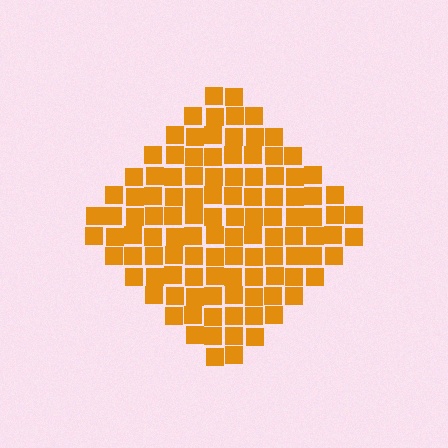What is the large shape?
The large shape is a diamond.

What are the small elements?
The small elements are squares.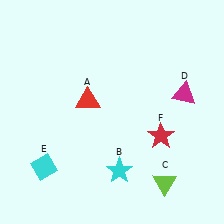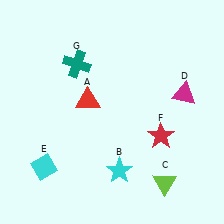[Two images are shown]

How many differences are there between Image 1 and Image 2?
There is 1 difference between the two images.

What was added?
A teal cross (G) was added in Image 2.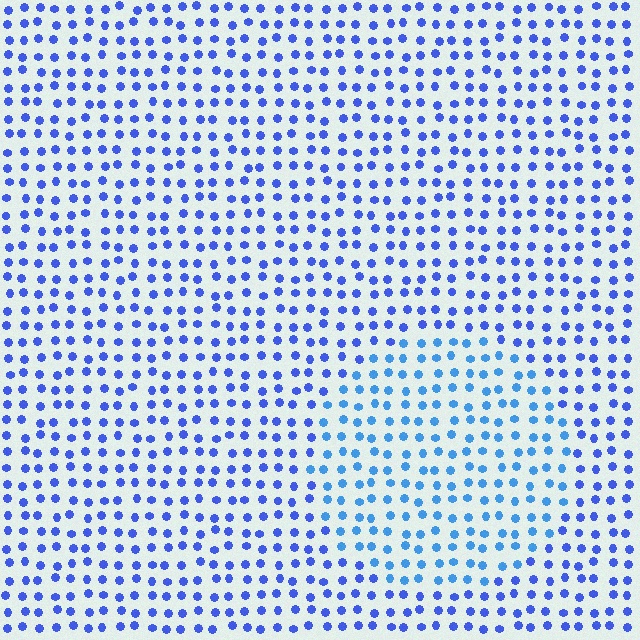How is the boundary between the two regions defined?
The boundary is defined purely by a slight shift in hue (about 23 degrees). Spacing, size, and orientation are identical on both sides.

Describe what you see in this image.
The image is filled with small blue elements in a uniform arrangement. A circle-shaped region is visible where the elements are tinted to a slightly different hue, forming a subtle color boundary.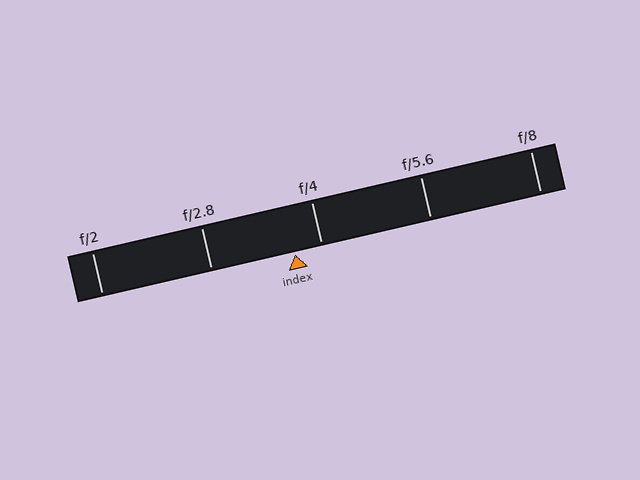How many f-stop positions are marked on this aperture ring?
There are 5 f-stop positions marked.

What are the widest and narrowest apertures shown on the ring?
The widest aperture shown is f/2 and the narrowest is f/8.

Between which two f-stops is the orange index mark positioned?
The index mark is between f/2.8 and f/4.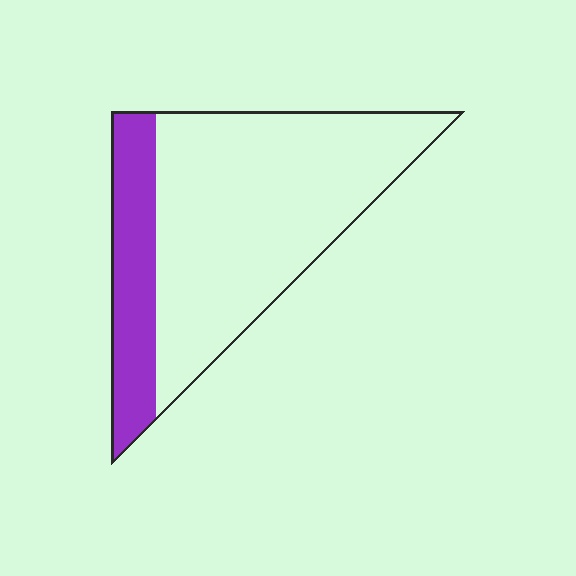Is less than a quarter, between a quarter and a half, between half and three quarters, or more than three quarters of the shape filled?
Less than a quarter.